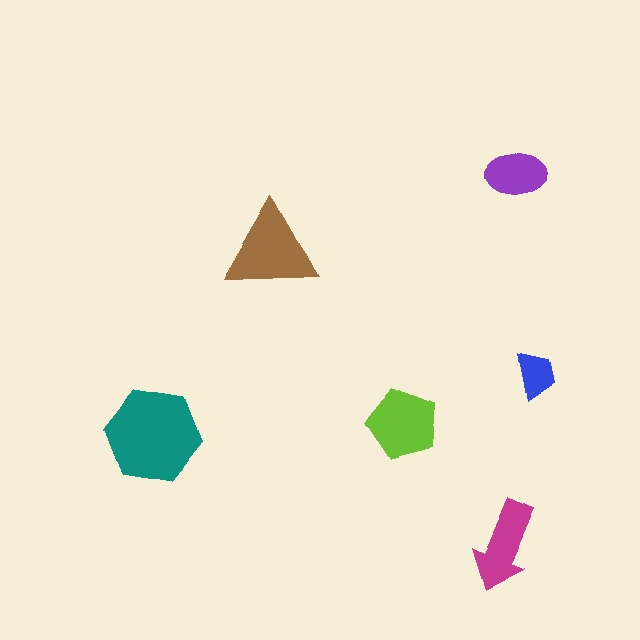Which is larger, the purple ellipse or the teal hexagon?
The teal hexagon.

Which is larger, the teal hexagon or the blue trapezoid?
The teal hexagon.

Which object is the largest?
The teal hexagon.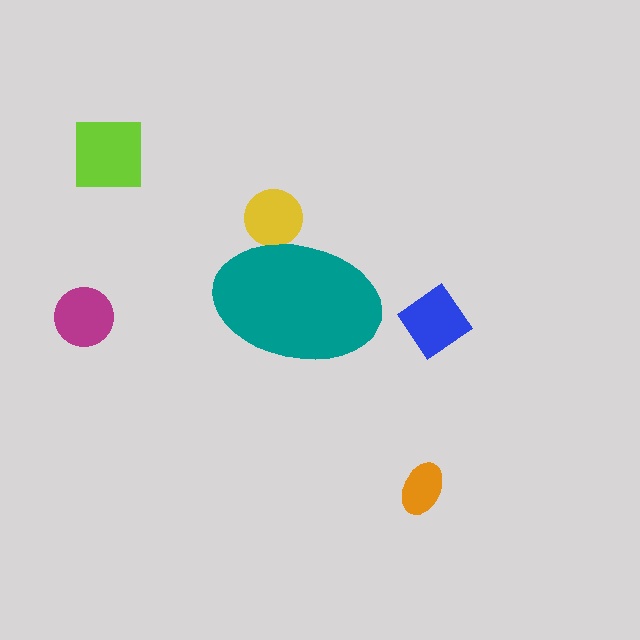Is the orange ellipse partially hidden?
No, the orange ellipse is fully visible.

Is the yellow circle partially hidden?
Yes, the yellow circle is partially hidden behind the teal ellipse.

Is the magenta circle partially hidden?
No, the magenta circle is fully visible.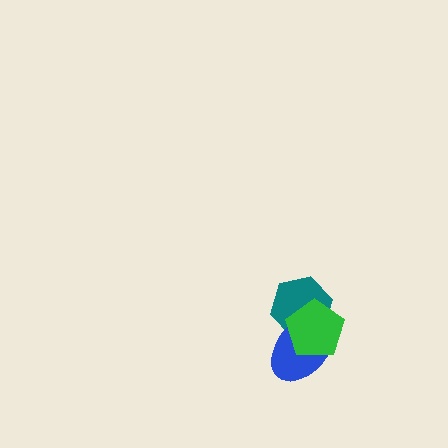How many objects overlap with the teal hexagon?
2 objects overlap with the teal hexagon.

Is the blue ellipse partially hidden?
Yes, it is partially covered by another shape.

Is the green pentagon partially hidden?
No, no other shape covers it.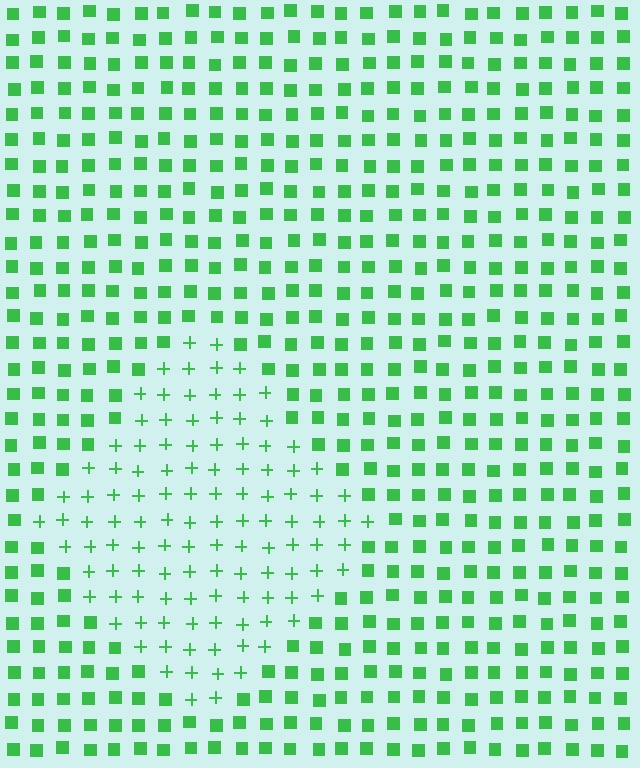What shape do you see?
I see a diamond.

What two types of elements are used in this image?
The image uses plus signs inside the diamond region and squares outside it.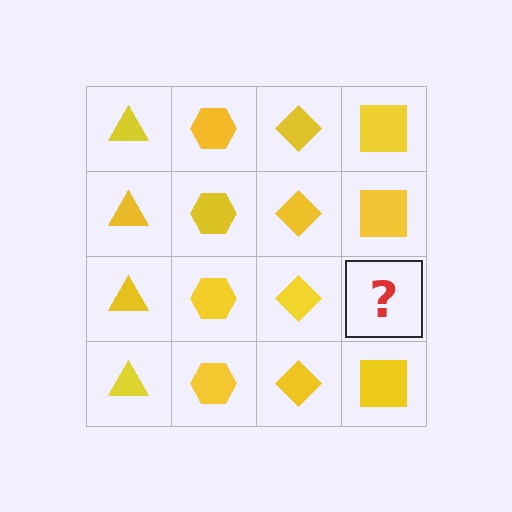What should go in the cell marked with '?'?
The missing cell should contain a yellow square.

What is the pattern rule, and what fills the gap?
The rule is that each column has a consistent shape. The gap should be filled with a yellow square.